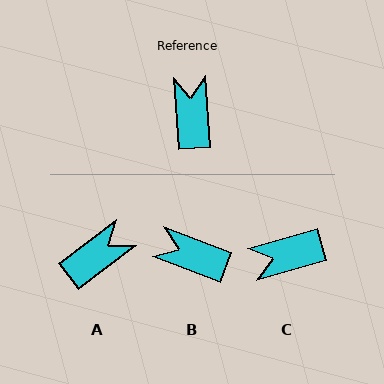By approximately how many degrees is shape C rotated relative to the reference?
Approximately 102 degrees counter-clockwise.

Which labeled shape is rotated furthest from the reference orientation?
C, about 102 degrees away.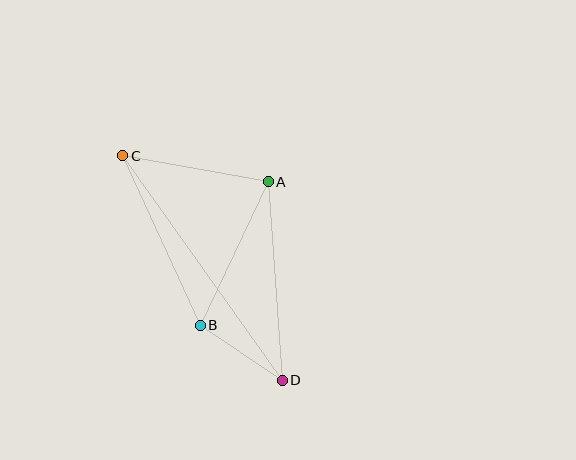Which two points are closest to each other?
Points B and D are closest to each other.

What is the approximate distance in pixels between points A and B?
The distance between A and B is approximately 159 pixels.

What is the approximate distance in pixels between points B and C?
The distance between B and C is approximately 186 pixels.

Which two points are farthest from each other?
Points C and D are farthest from each other.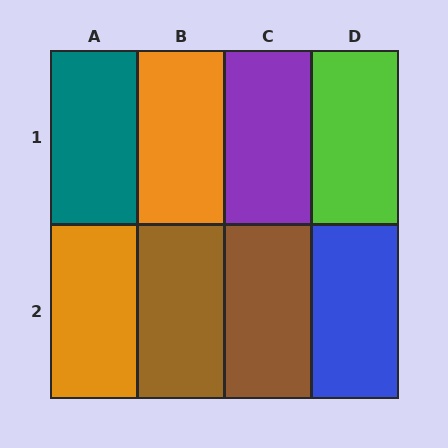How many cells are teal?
1 cell is teal.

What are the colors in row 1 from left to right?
Teal, orange, purple, lime.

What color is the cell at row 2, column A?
Orange.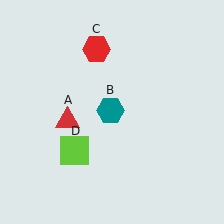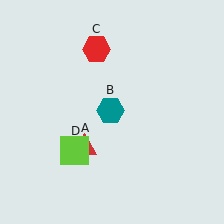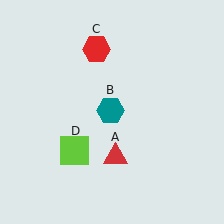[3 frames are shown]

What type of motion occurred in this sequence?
The red triangle (object A) rotated counterclockwise around the center of the scene.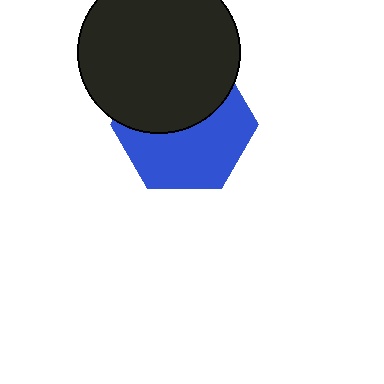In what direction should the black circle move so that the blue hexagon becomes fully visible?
The black circle should move up. That is the shortest direction to clear the overlap and leave the blue hexagon fully visible.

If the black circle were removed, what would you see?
You would see the complete blue hexagon.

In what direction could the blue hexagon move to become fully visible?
The blue hexagon could move down. That would shift it out from behind the black circle entirely.